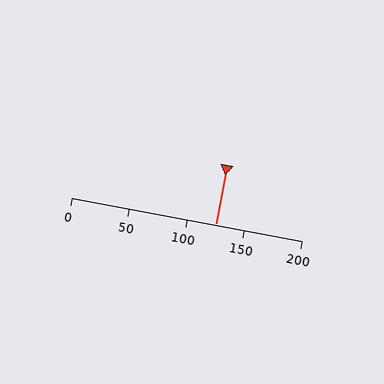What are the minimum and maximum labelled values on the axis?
The axis runs from 0 to 200.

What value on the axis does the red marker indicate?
The marker indicates approximately 125.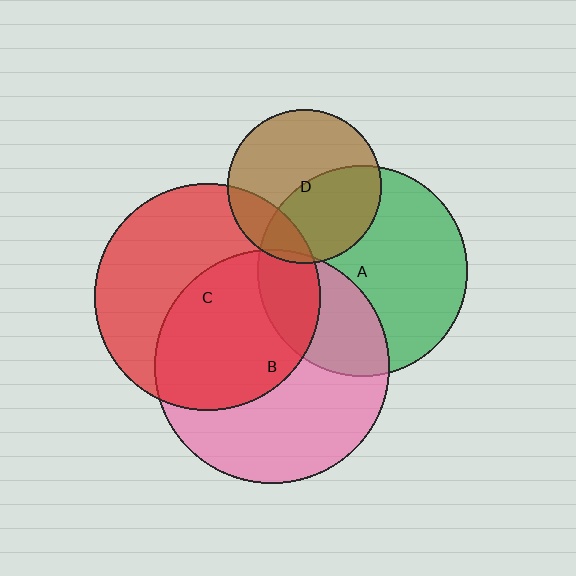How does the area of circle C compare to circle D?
Approximately 2.2 times.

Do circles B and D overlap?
Yes.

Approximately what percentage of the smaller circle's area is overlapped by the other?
Approximately 5%.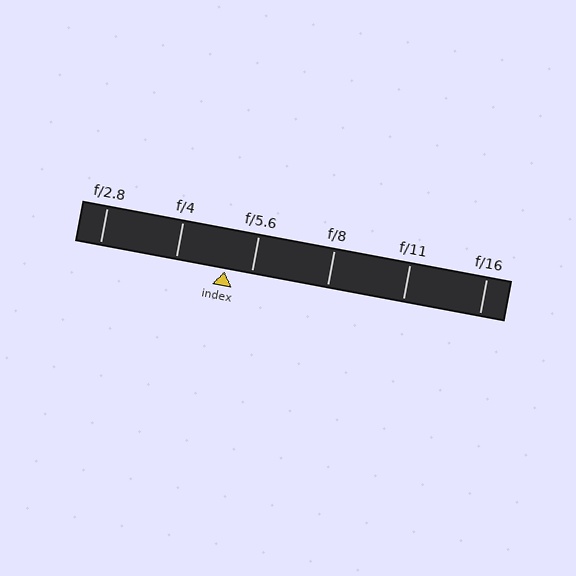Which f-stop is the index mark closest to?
The index mark is closest to f/5.6.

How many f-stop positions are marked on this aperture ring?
There are 6 f-stop positions marked.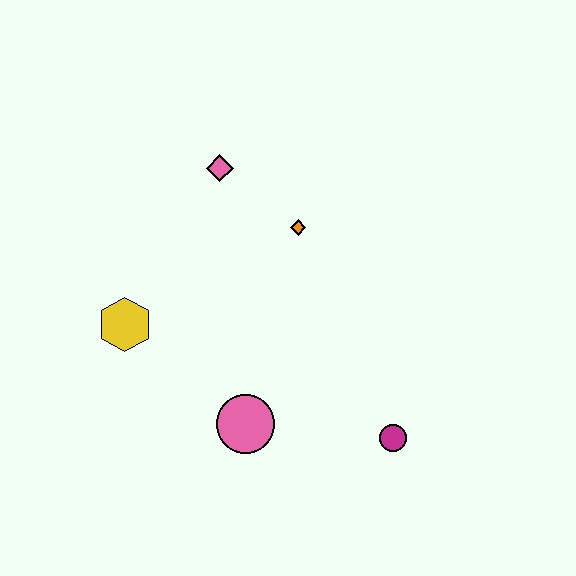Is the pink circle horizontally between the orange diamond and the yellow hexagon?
Yes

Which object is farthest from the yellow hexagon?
The magenta circle is farthest from the yellow hexagon.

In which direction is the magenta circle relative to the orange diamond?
The magenta circle is below the orange diamond.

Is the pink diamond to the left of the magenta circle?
Yes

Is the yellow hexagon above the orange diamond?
No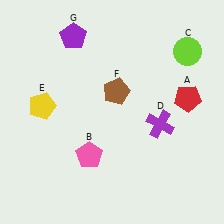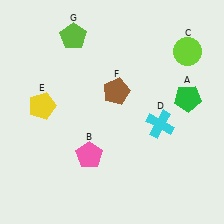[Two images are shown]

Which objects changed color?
A changed from red to green. D changed from purple to cyan. G changed from purple to lime.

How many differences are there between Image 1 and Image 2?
There are 3 differences between the two images.